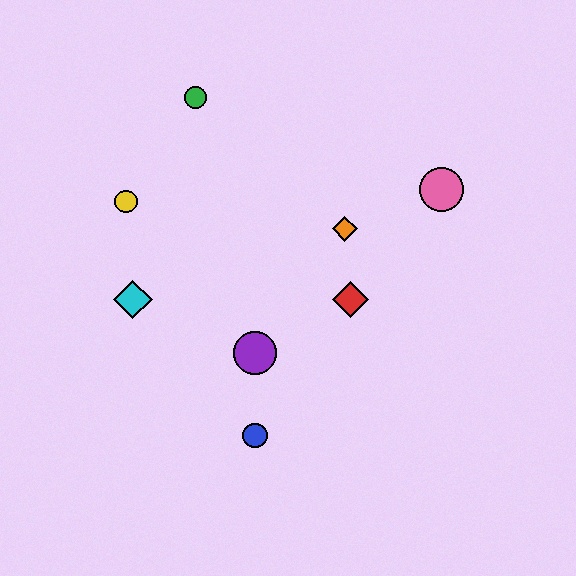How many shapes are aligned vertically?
2 shapes (the blue circle, the purple circle) are aligned vertically.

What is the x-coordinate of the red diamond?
The red diamond is at x≈350.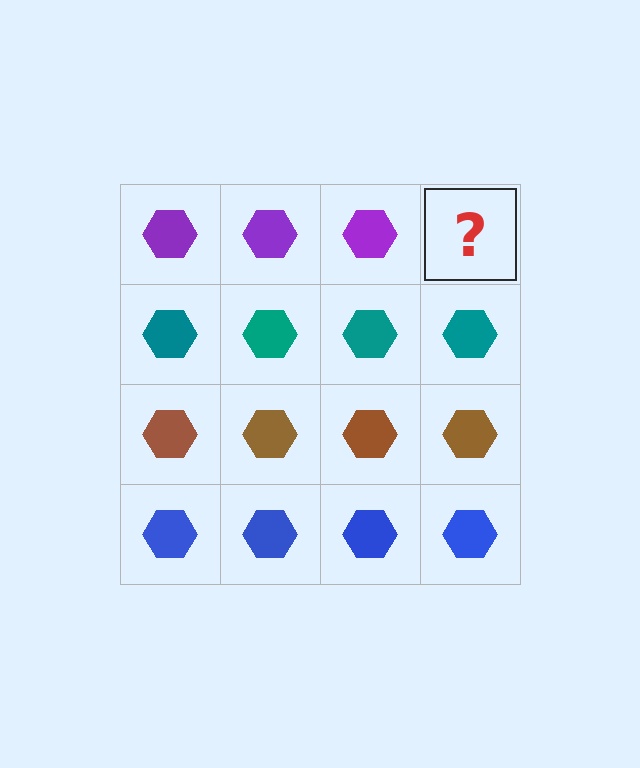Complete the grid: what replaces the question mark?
The question mark should be replaced with a purple hexagon.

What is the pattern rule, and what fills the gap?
The rule is that each row has a consistent color. The gap should be filled with a purple hexagon.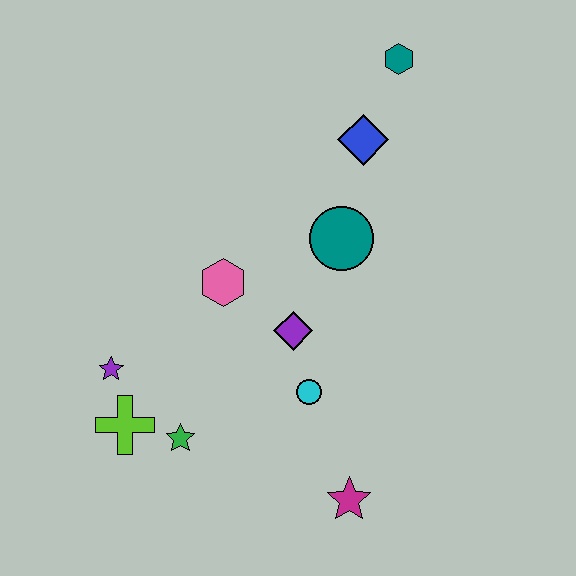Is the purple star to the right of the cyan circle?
No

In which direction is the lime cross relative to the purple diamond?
The lime cross is to the left of the purple diamond.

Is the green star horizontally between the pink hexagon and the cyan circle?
No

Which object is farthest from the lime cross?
The teal hexagon is farthest from the lime cross.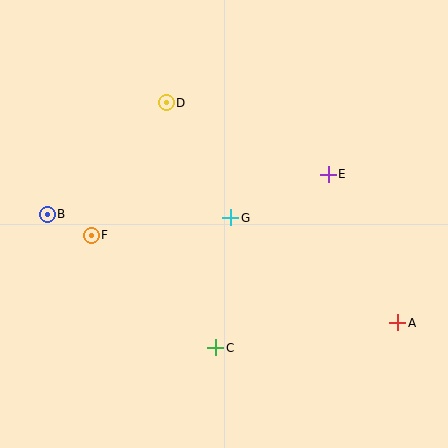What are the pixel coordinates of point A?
Point A is at (398, 323).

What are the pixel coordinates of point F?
Point F is at (91, 235).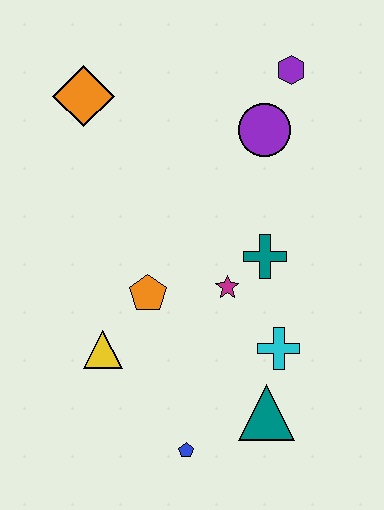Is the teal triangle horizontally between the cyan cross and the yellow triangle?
Yes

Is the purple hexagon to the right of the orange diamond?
Yes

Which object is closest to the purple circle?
The purple hexagon is closest to the purple circle.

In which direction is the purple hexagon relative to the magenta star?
The purple hexagon is above the magenta star.